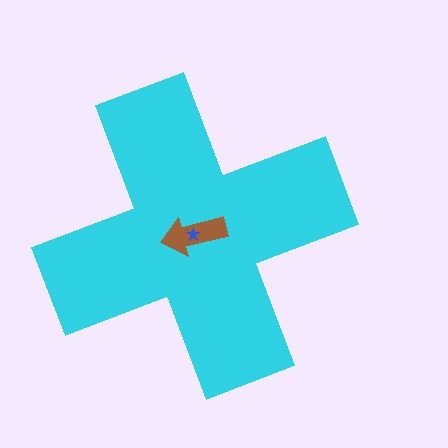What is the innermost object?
The blue star.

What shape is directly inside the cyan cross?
The brown arrow.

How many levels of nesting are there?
3.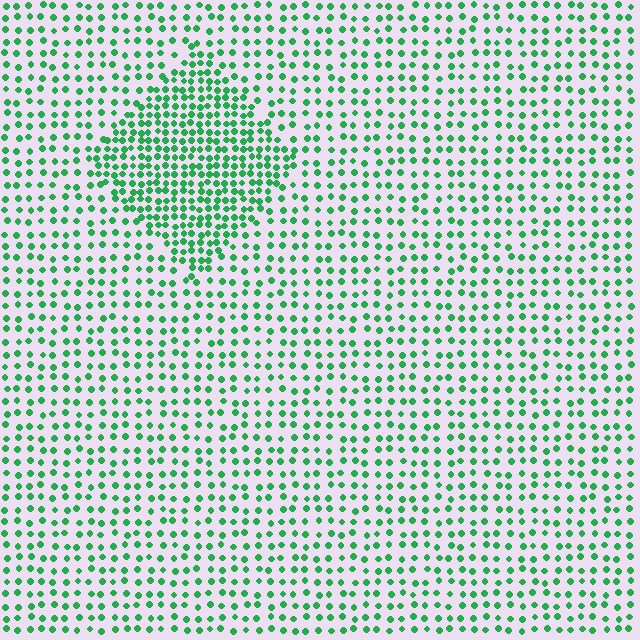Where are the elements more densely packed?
The elements are more densely packed inside the diamond boundary.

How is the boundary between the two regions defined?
The boundary is defined by a change in element density (approximately 2.0x ratio). All elements are the same color, size, and shape.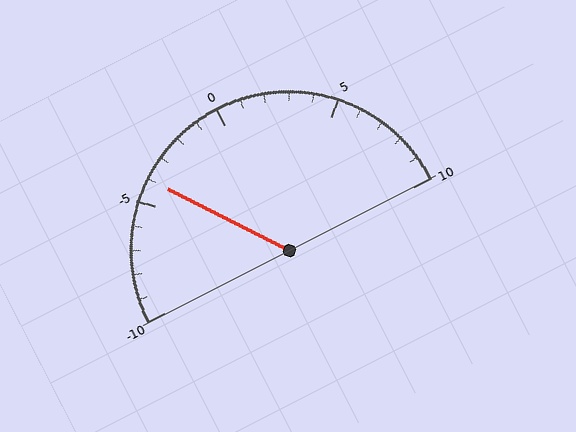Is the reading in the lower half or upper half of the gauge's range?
The reading is in the lower half of the range (-10 to 10).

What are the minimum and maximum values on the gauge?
The gauge ranges from -10 to 10.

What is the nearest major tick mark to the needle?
The nearest major tick mark is -5.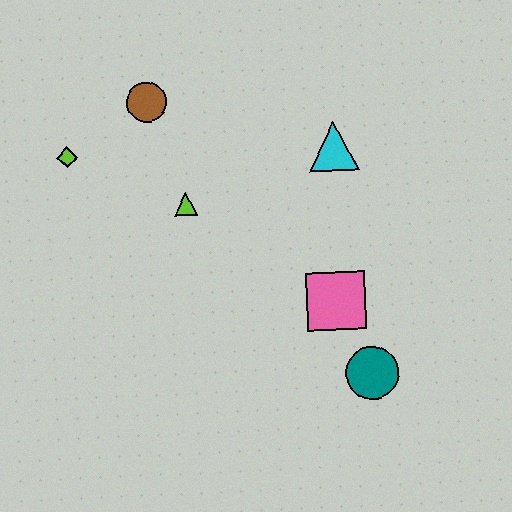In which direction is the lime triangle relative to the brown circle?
The lime triangle is below the brown circle.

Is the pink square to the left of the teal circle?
Yes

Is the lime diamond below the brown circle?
Yes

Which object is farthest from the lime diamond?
The teal circle is farthest from the lime diamond.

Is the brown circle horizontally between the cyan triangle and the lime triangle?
No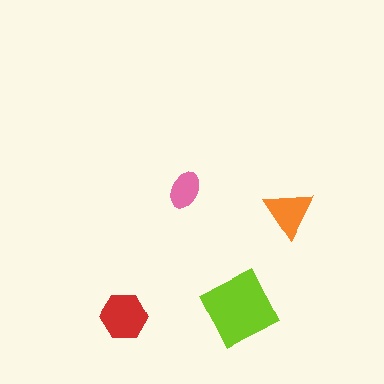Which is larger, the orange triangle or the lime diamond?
The lime diamond.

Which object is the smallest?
The pink ellipse.